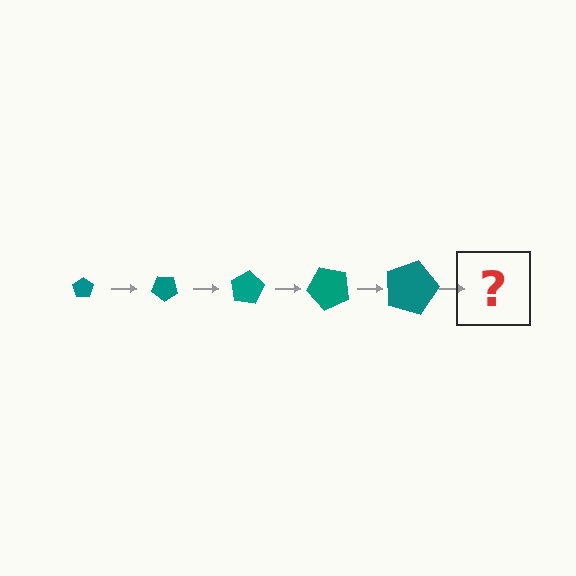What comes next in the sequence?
The next element should be a pentagon, larger than the previous one and rotated 200 degrees from the start.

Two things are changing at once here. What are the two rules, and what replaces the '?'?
The two rules are that the pentagon grows larger each step and it rotates 40 degrees each step. The '?' should be a pentagon, larger than the previous one and rotated 200 degrees from the start.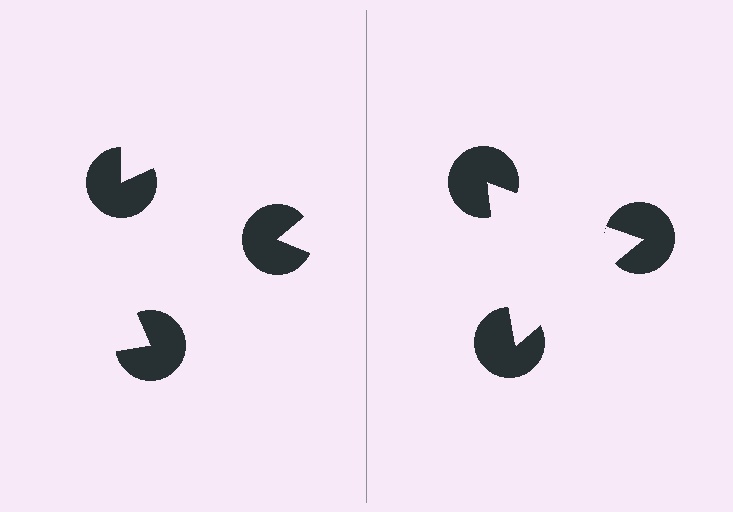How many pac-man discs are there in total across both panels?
6 — 3 on each side.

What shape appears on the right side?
An illusory triangle.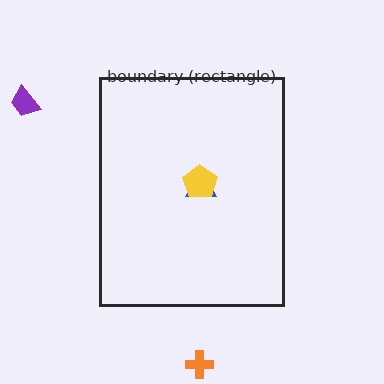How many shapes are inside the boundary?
2 inside, 2 outside.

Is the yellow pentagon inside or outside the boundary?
Inside.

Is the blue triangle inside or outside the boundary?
Inside.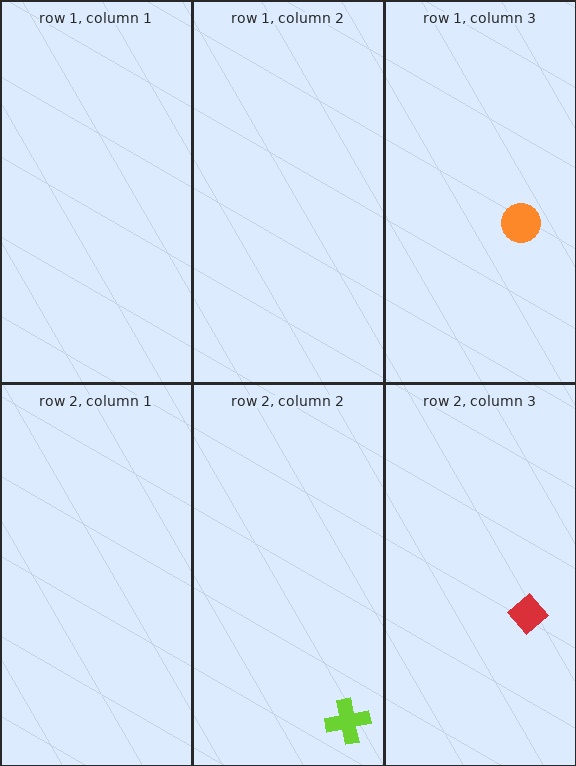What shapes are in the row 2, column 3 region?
The red diamond.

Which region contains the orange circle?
The row 1, column 3 region.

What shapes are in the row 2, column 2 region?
The lime cross.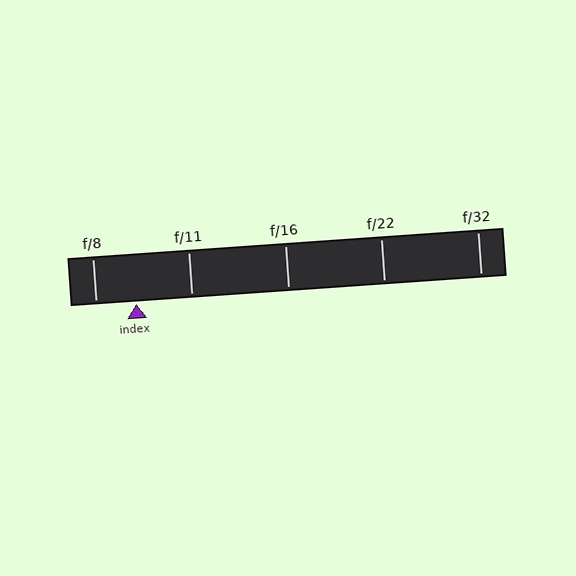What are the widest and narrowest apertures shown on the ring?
The widest aperture shown is f/8 and the narrowest is f/32.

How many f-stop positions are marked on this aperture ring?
There are 5 f-stop positions marked.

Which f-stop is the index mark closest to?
The index mark is closest to f/8.